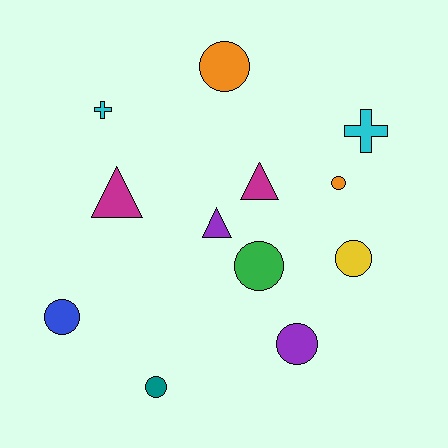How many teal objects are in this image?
There is 1 teal object.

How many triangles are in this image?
There are 3 triangles.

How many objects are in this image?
There are 12 objects.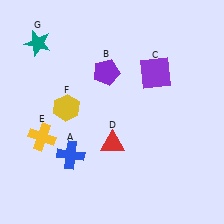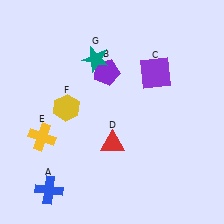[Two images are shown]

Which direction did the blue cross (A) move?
The blue cross (A) moved down.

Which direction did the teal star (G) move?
The teal star (G) moved right.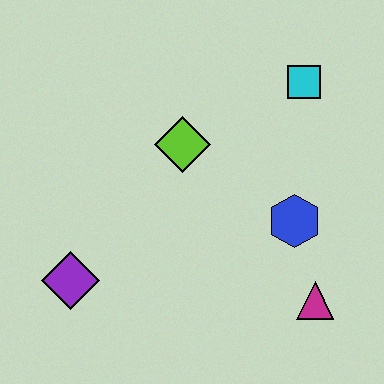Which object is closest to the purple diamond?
The lime diamond is closest to the purple diamond.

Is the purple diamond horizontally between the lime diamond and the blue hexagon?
No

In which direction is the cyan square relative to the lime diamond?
The cyan square is to the right of the lime diamond.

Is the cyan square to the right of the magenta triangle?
No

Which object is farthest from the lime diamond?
The magenta triangle is farthest from the lime diamond.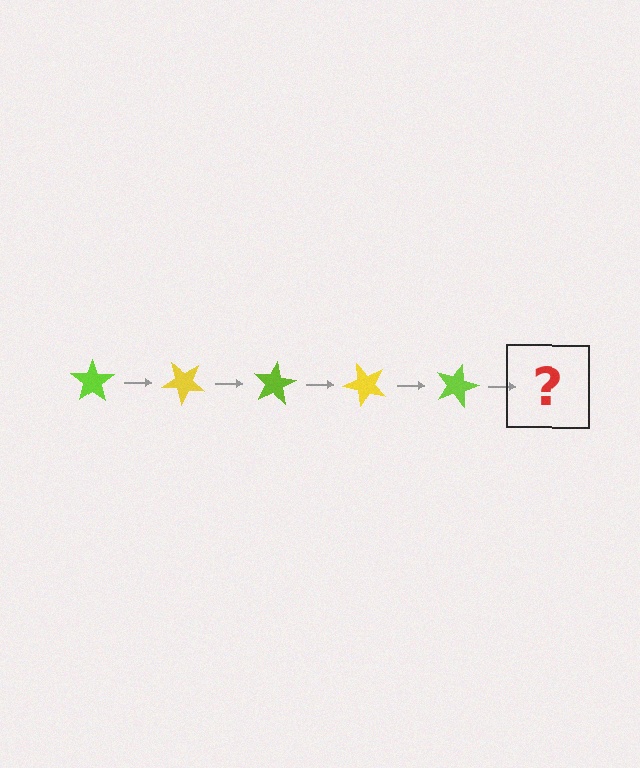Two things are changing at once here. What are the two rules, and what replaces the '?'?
The two rules are that it rotates 40 degrees each step and the color cycles through lime and yellow. The '?' should be a yellow star, rotated 200 degrees from the start.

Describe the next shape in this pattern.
It should be a yellow star, rotated 200 degrees from the start.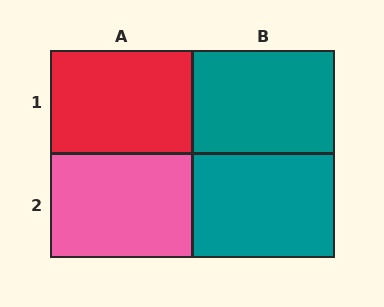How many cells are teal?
2 cells are teal.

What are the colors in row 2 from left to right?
Pink, teal.